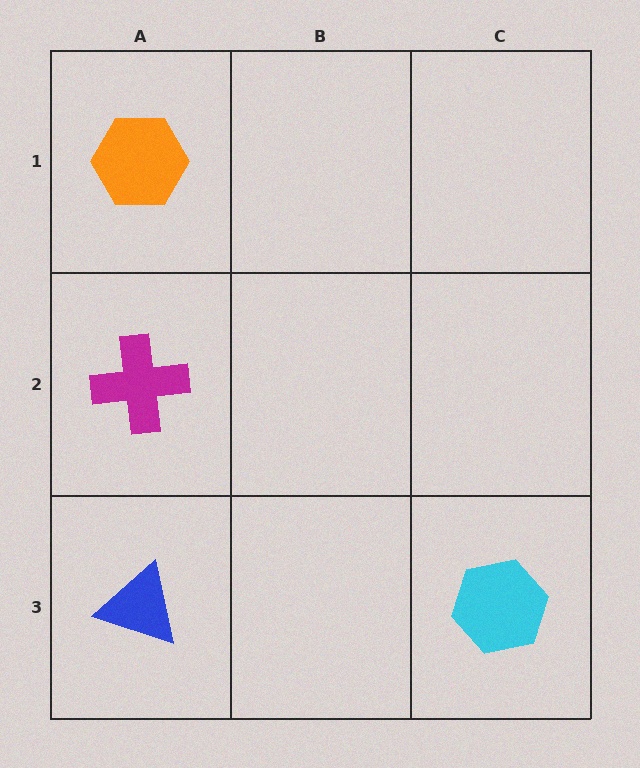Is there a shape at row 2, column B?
No, that cell is empty.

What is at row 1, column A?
An orange hexagon.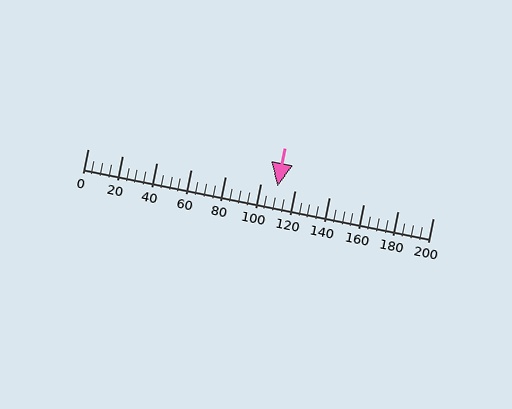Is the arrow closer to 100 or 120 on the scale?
The arrow is closer to 120.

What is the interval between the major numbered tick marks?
The major tick marks are spaced 20 units apart.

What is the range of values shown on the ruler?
The ruler shows values from 0 to 200.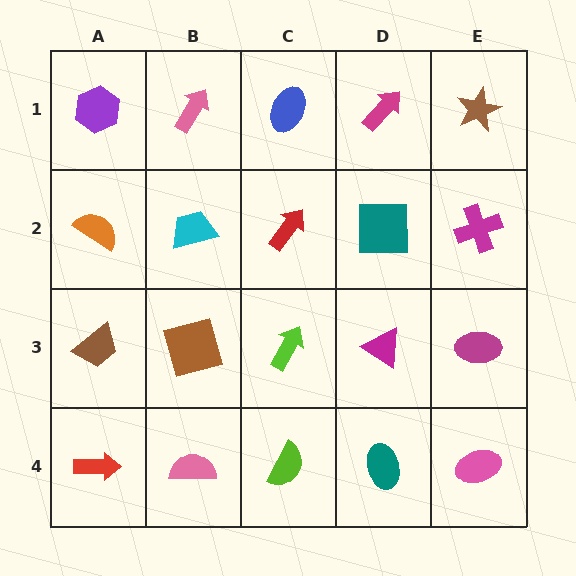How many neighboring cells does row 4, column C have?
3.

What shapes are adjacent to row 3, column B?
A cyan trapezoid (row 2, column B), a pink semicircle (row 4, column B), a brown trapezoid (row 3, column A), a lime arrow (row 3, column C).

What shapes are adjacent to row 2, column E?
A brown star (row 1, column E), a magenta ellipse (row 3, column E), a teal square (row 2, column D).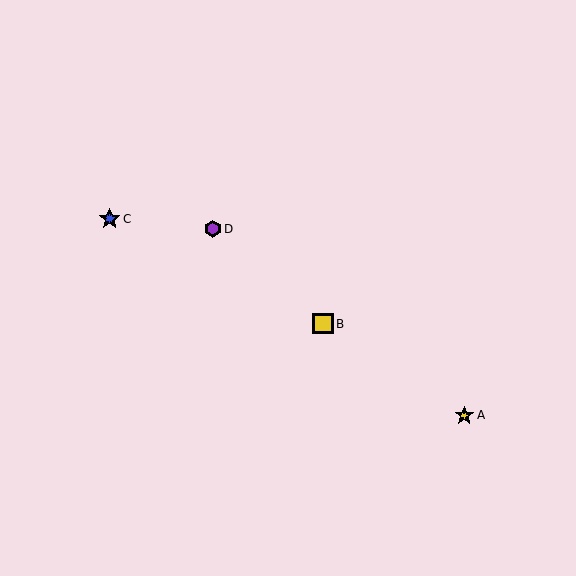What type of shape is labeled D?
Shape D is a purple hexagon.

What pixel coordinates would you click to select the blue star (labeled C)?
Click at (110, 219) to select the blue star C.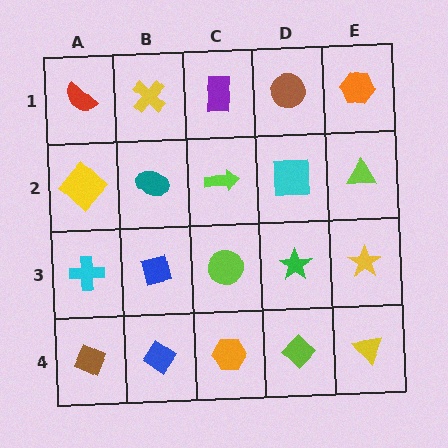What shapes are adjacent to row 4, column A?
A cyan cross (row 3, column A), a blue diamond (row 4, column B).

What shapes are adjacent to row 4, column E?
A yellow star (row 3, column E), a lime diamond (row 4, column D).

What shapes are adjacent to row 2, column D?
A brown circle (row 1, column D), a green star (row 3, column D), a lime arrow (row 2, column C), a lime triangle (row 2, column E).